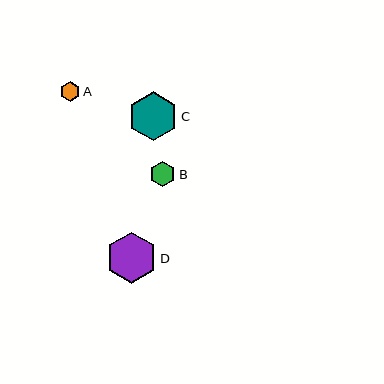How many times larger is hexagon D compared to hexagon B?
Hexagon D is approximately 2.0 times the size of hexagon B.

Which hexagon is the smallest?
Hexagon A is the smallest with a size of approximately 19 pixels.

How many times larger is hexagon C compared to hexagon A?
Hexagon C is approximately 2.5 times the size of hexagon A.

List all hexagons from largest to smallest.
From largest to smallest: D, C, B, A.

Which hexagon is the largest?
Hexagon D is the largest with a size of approximately 51 pixels.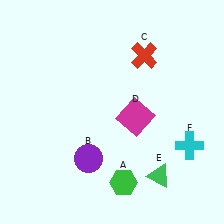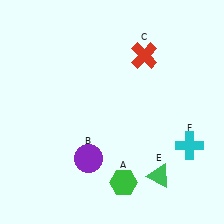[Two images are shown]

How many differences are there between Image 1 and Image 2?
There is 1 difference between the two images.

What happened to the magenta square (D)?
The magenta square (D) was removed in Image 2. It was in the bottom-right area of Image 1.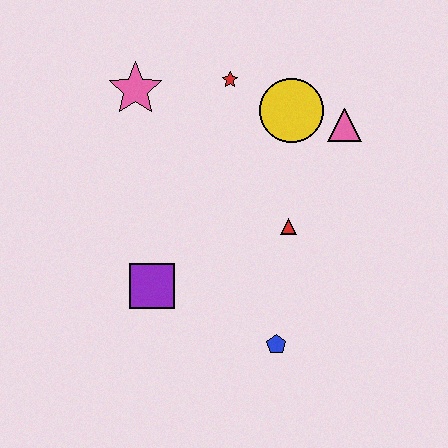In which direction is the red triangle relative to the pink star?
The red triangle is to the right of the pink star.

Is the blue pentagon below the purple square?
Yes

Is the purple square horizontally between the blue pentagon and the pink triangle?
No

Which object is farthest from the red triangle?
The pink star is farthest from the red triangle.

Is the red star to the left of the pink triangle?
Yes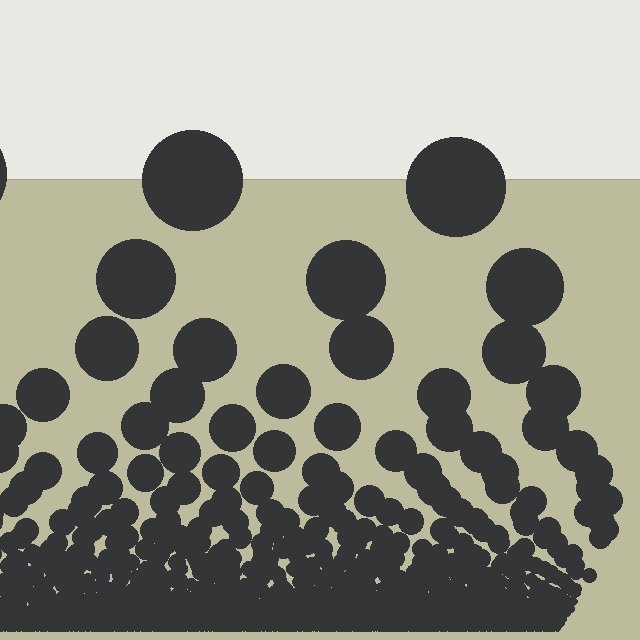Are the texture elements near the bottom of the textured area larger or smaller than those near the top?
Smaller. The gradient is inverted — elements near the bottom are smaller and denser.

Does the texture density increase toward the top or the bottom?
Density increases toward the bottom.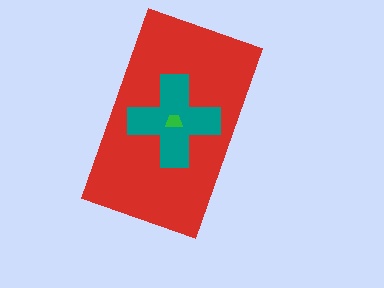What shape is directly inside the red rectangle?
The teal cross.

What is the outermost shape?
The red rectangle.